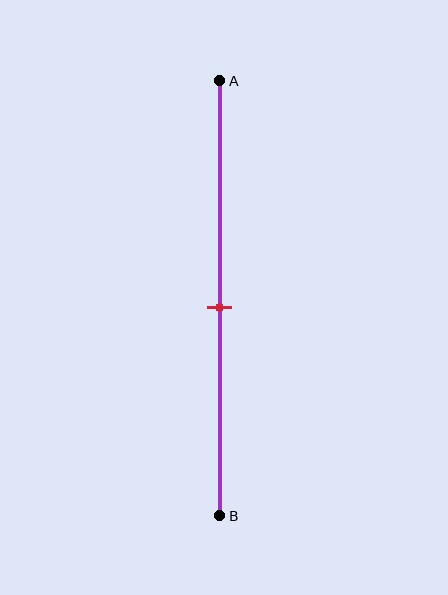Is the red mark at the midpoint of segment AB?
Yes, the mark is approximately at the midpoint.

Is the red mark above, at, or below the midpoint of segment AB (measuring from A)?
The red mark is approximately at the midpoint of segment AB.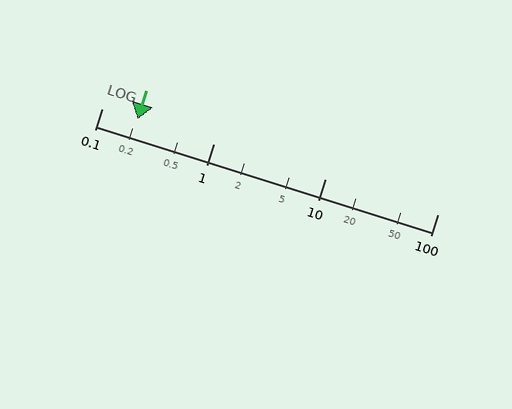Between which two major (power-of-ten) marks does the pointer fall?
The pointer is between 0.1 and 1.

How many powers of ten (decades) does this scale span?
The scale spans 3 decades, from 0.1 to 100.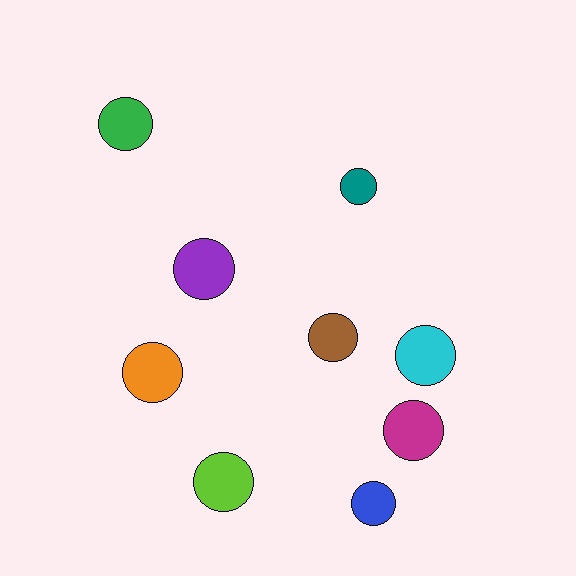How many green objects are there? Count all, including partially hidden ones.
There is 1 green object.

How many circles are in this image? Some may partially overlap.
There are 9 circles.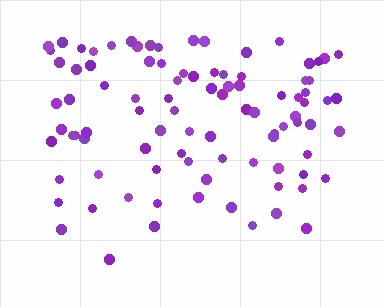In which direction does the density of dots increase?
From bottom to top, with the top side densest.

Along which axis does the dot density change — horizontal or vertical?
Vertical.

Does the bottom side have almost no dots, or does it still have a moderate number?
Still a moderate number, just noticeably fewer than the top.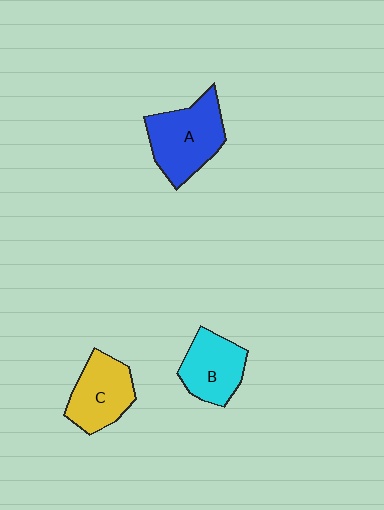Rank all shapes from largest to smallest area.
From largest to smallest: A (blue), C (yellow), B (cyan).